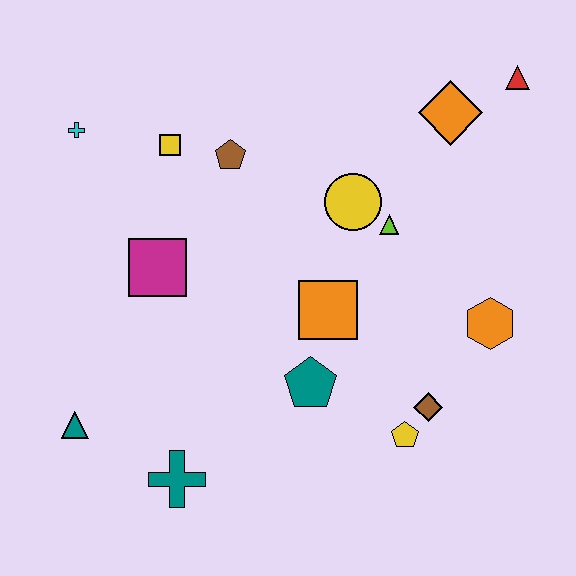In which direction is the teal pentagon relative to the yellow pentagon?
The teal pentagon is to the left of the yellow pentagon.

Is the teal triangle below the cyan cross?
Yes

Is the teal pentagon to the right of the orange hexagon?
No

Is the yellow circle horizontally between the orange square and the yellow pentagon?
Yes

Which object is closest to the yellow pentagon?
The brown diamond is closest to the yellow pentagon.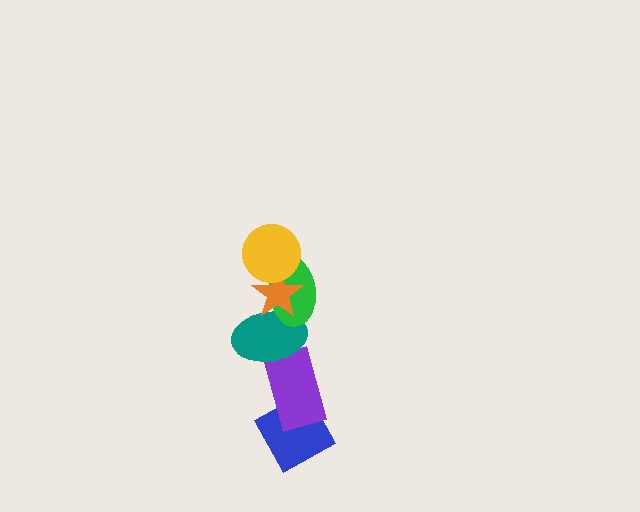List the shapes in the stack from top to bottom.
From top to bottom: the yellow circle, the orange star, the green ellipse, the teal ellipse, the purple rectangle, the blue diamond.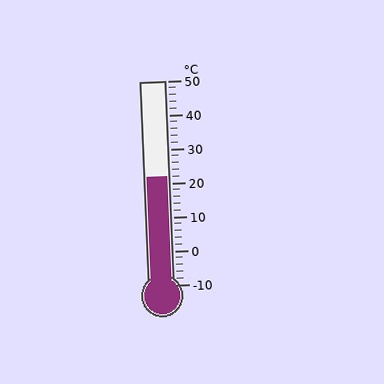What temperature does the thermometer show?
The thermometer shows approximately 22°C.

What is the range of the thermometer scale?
The thermometer scale ranges from -10°C to 50°C.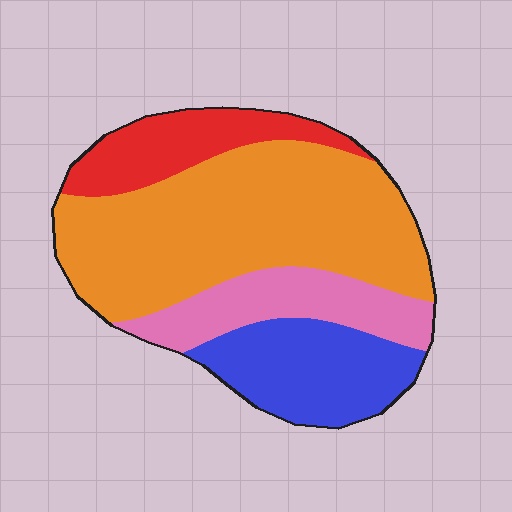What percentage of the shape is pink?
Pink takes up about one sixth (1/6) of the shape.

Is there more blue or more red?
Blue.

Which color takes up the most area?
Orange, at roughly 50%.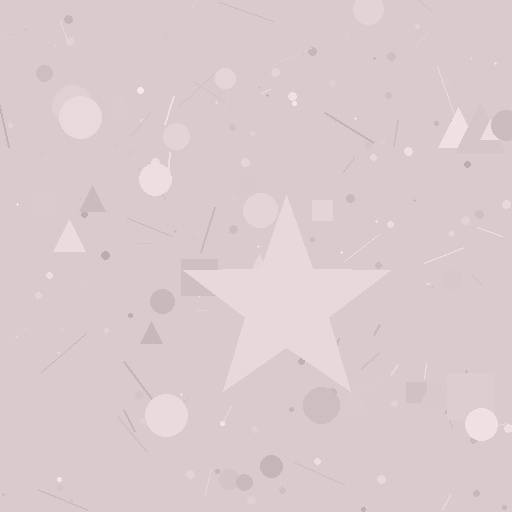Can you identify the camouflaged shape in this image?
The camouflaged shape is a star.